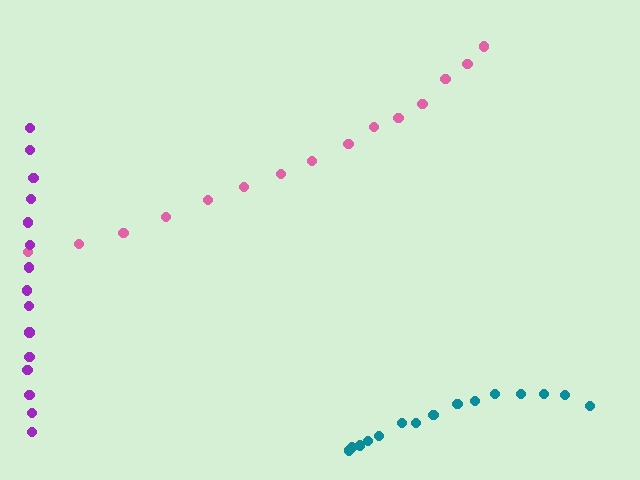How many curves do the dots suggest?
There are 3 distinct paths.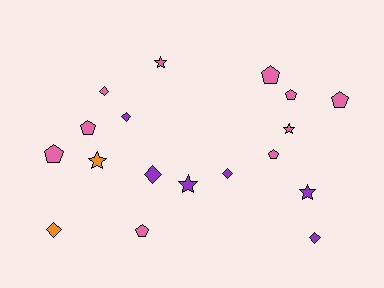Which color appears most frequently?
Pink, with 10 objects.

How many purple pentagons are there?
There are no purple pentagons.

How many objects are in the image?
There are 18 objects.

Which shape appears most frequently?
Pentagon, with 7 objects.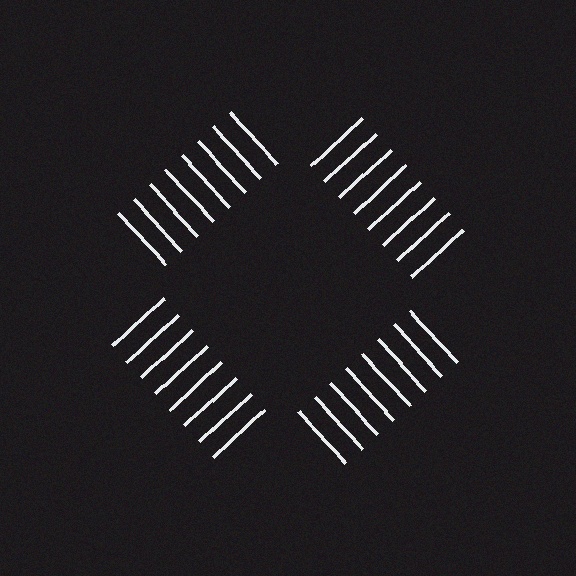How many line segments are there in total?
32 — 8 along each of the 4 edges.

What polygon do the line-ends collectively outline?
An illusory square — the line segments terminate on its edges but no continuous stroke is drawn.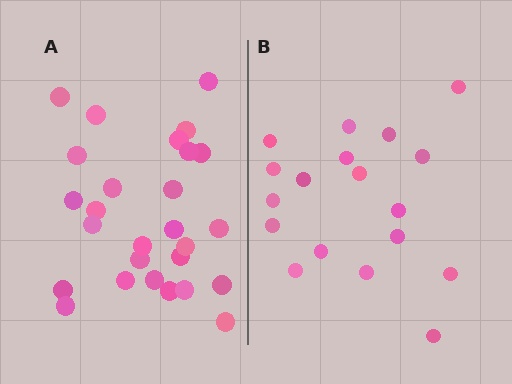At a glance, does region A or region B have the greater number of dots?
Region A (the left region) has more dots.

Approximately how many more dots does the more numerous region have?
Region A has roughly 8 or so more dots than region B.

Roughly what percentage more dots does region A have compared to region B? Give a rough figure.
About 50% more.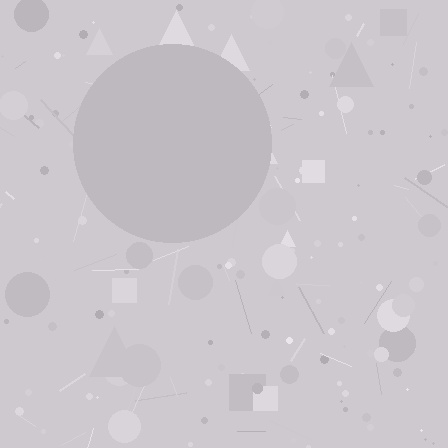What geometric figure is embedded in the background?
A circle is embedded in the background.